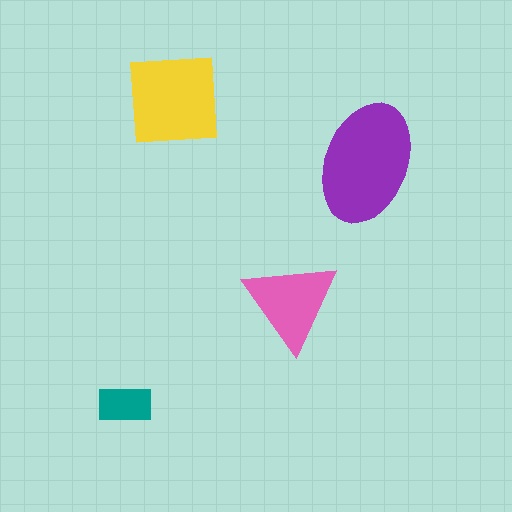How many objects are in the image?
There are 4 objects in the image.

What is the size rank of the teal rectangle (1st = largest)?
4th.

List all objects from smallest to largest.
The teal rectangle, the pink triangle, the yellow square, the purple ellipse.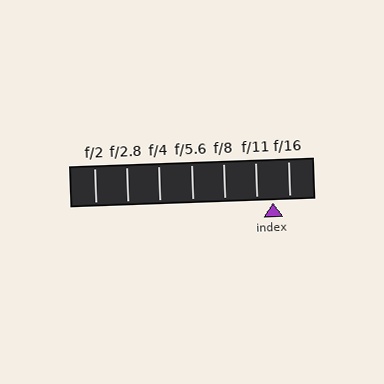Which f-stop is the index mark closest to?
The index mark is closest to f/11.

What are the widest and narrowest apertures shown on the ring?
The widest aperture shown is f/2 and the narrowest is f/16.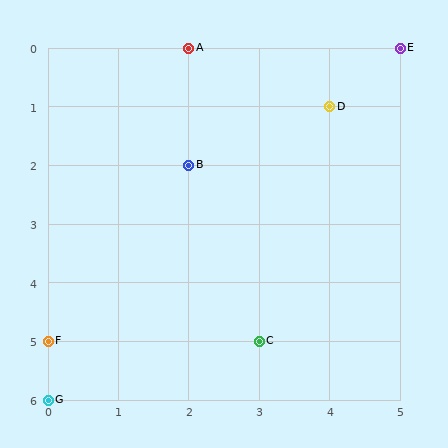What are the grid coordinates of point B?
Point B is at grid coordinates (2, 2).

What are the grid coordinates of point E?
Point E is at grid coordinates (5, 0).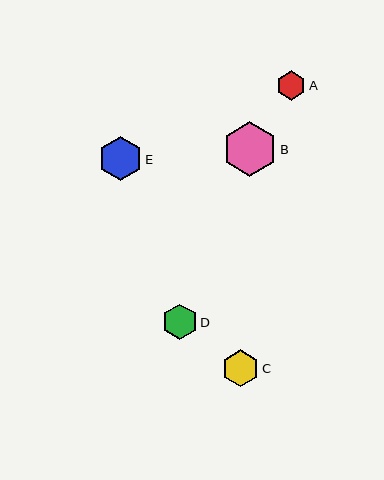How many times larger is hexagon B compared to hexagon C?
Hexagon B is approximately 1.5 times the size of hexagon C.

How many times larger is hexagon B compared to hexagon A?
Hexagon B is approximately 1.8 times the size of hexagon A.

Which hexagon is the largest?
Hexagon B is the largest with a size of approximately 54 pixels.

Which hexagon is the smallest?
Hexagon A is the smallest with a size of approximately 29 pixels.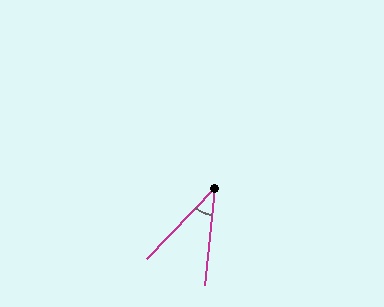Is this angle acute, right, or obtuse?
It is acute.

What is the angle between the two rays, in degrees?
Approximately 38 degrees.